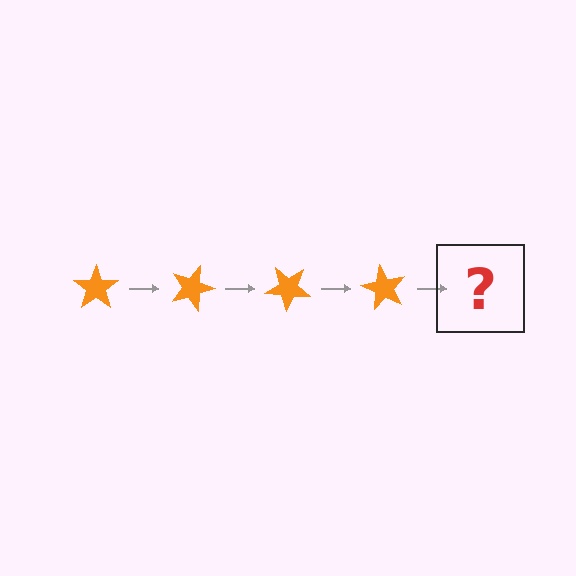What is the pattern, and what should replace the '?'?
The pattern is that the star rotates 20 degrees each step. The '?' should be an orange star rotated 80 degrees.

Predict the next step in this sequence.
The next step is an orange star rotated 80 degrees.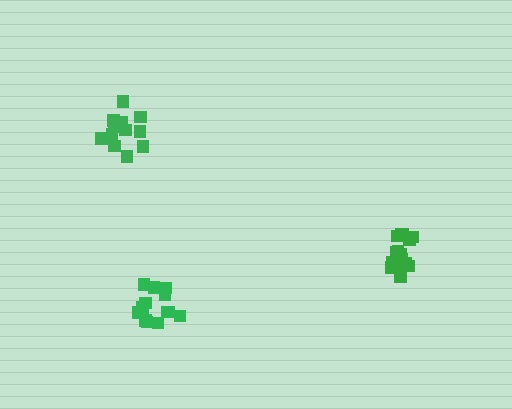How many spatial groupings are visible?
There are 3 spatial groupings.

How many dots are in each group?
Group 1: 17 dots, Group 2: 13 dots, Group 3: 13 dots (43 total).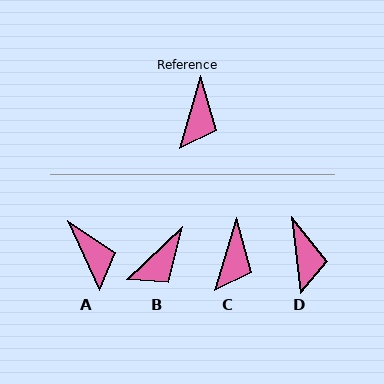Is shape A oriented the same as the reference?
No, it is off by about 41 degrees.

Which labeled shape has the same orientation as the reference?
C.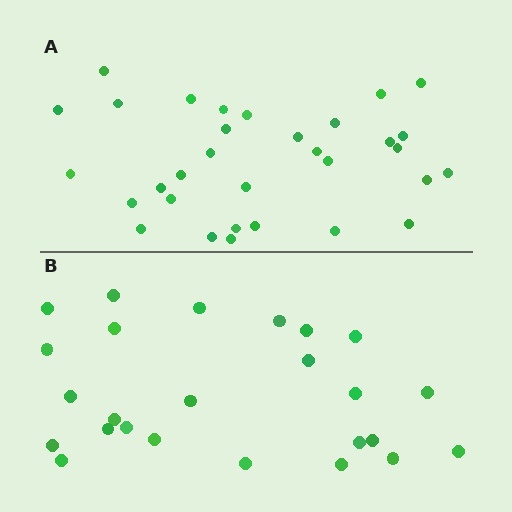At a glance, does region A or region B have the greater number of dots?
Region A (the top region) has more dots.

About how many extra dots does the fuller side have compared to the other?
Region A has roughly 8 or so more dots than region B.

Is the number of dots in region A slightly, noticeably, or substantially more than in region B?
Region A has noticeably more, but not dramatically so. The ratio is roughly 1.3 to 1.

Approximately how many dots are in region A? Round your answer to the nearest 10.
About 30 dots. (The exact count is 32, which rounds to 30.)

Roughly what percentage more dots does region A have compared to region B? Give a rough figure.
About 30% more.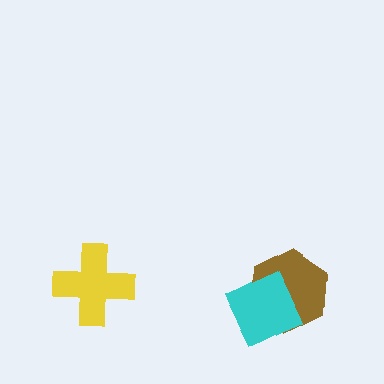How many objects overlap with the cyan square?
1 object overlaps with the cyan square.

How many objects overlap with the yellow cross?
0 objects overlap with the yellow cross.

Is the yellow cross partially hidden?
No, no other shape covers it.